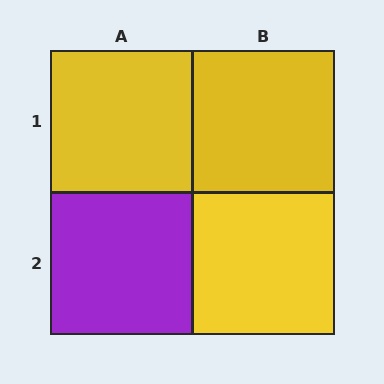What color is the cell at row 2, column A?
Purple.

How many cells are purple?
1 cell is purple.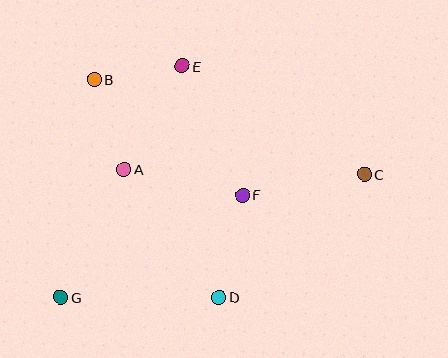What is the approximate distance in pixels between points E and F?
The distance between E and F is approximately 143 pixels.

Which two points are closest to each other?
Points B and E are closest to each other.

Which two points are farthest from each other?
Points C and G are farthest from each other.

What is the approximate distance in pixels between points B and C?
The distance between B and C is approximately 286 pixels.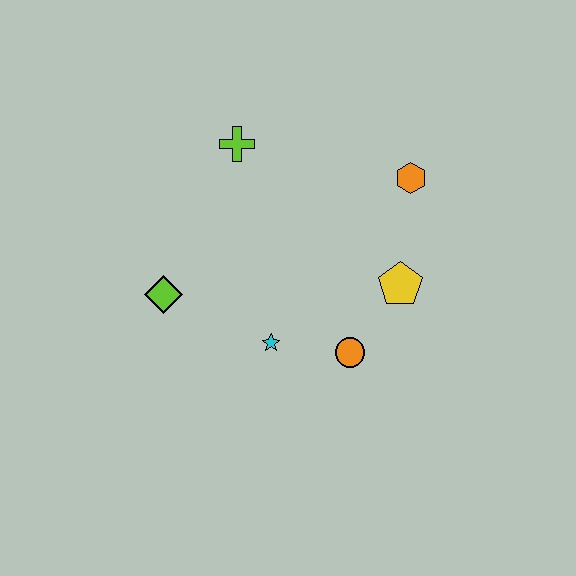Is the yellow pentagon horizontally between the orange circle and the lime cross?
No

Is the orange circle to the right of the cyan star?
Yes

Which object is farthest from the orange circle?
The lime cross is farthest from the orange circle.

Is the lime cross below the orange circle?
No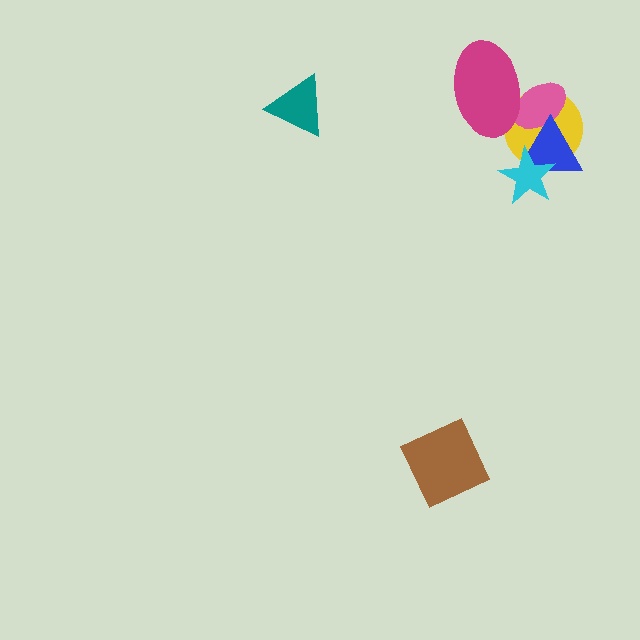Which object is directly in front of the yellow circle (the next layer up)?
The pink ellipse is directly in front of the yellow circle.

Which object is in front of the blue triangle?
The cyan star is in front of the blue triangle.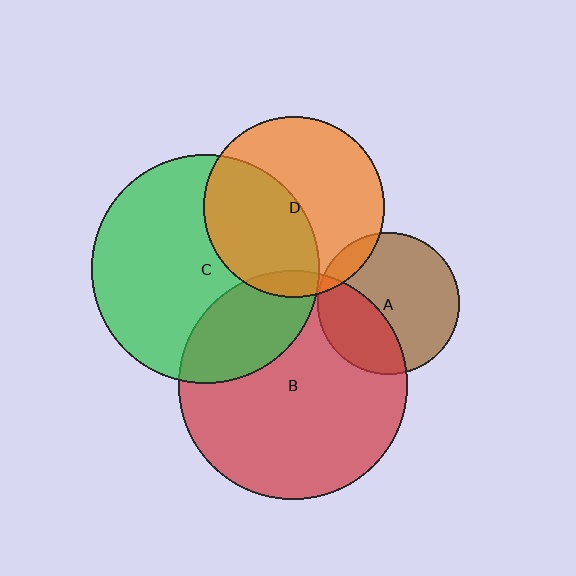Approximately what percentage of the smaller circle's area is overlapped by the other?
Approximately 10%.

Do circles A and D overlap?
Yes.